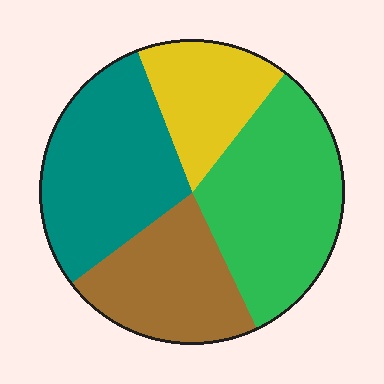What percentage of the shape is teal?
Teal takes up between a sixth and a third of the shape.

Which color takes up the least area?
Yellow, at roughly 15%.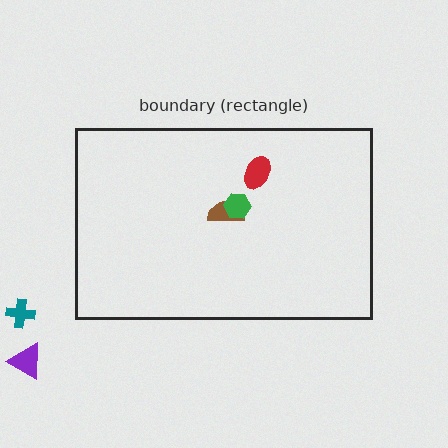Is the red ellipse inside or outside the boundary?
Inside.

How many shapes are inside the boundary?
3 inside, 2 outside.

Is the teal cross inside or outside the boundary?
Outside.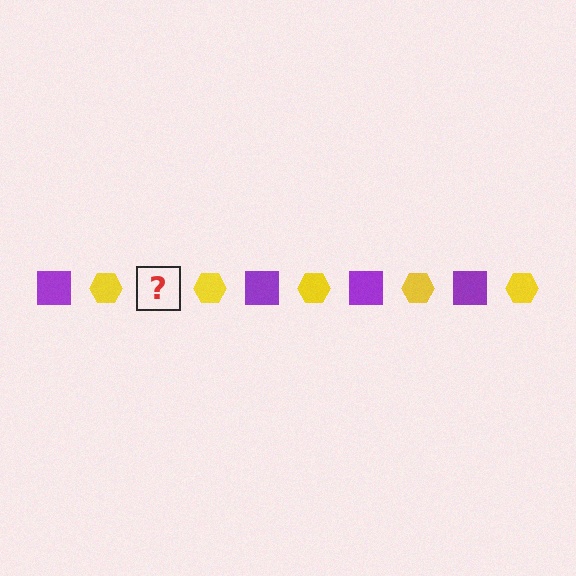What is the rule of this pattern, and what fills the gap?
The rule is that the pattern alternates between purple square and yellow hexagon. The gap should be filled with a purple square.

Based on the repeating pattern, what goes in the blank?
The blank should be a purple square.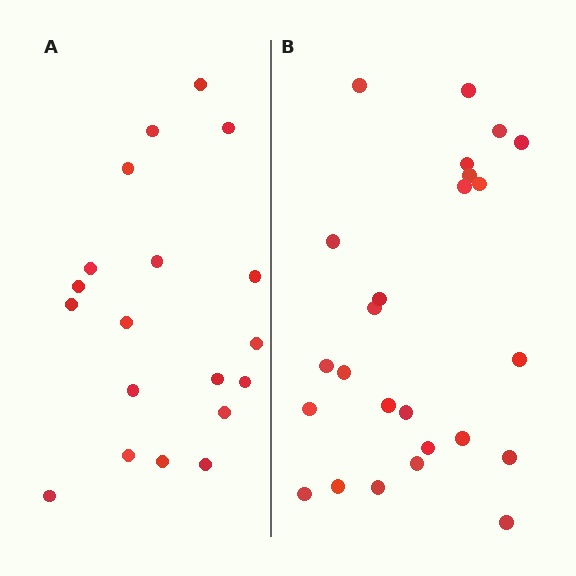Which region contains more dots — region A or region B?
Region B (the right region) has more dots.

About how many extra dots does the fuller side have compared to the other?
Region B has about 6 more dots than region A.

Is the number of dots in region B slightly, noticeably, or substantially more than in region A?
Region B has noticeably more, but not dramatically so. The ratio is roughly 1.3 to 1.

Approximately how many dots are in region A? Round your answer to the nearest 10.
About 20 dots. (The exact count is 19, which rounds to 20.)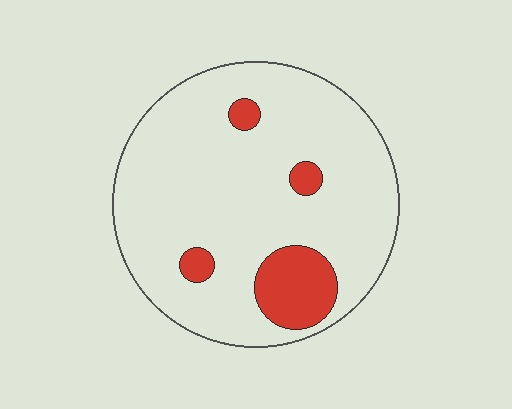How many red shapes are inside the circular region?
4.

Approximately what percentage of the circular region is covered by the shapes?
Approximately 15%.